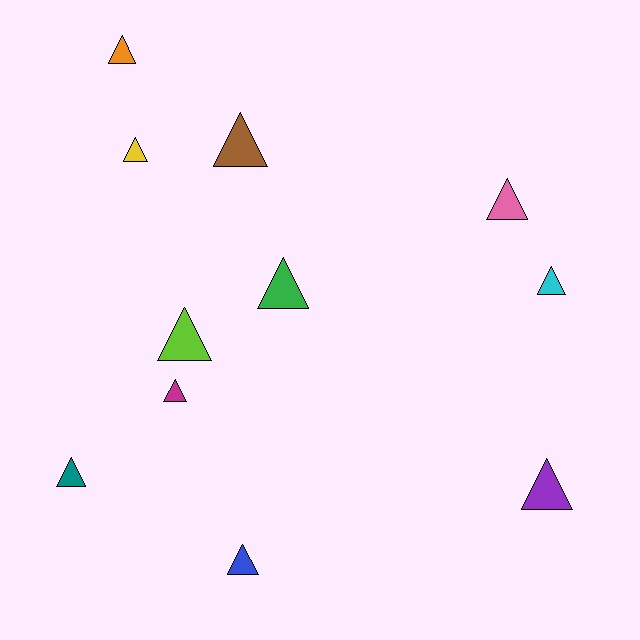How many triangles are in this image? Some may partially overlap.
There are 11 triangles.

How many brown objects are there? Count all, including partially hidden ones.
There is 1 brown object.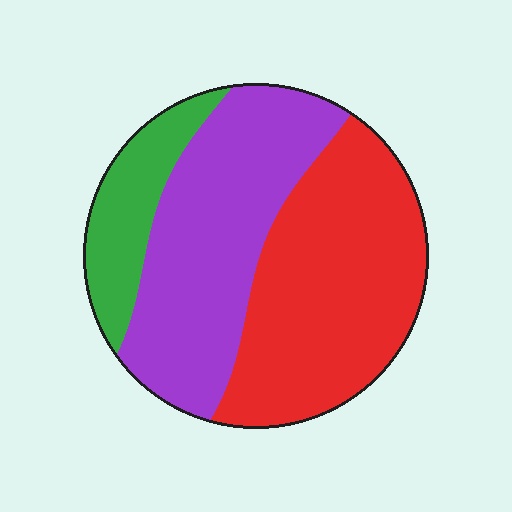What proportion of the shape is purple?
Purple covers about 40% of the shape.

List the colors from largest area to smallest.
From largest to smallest: red, purple, green.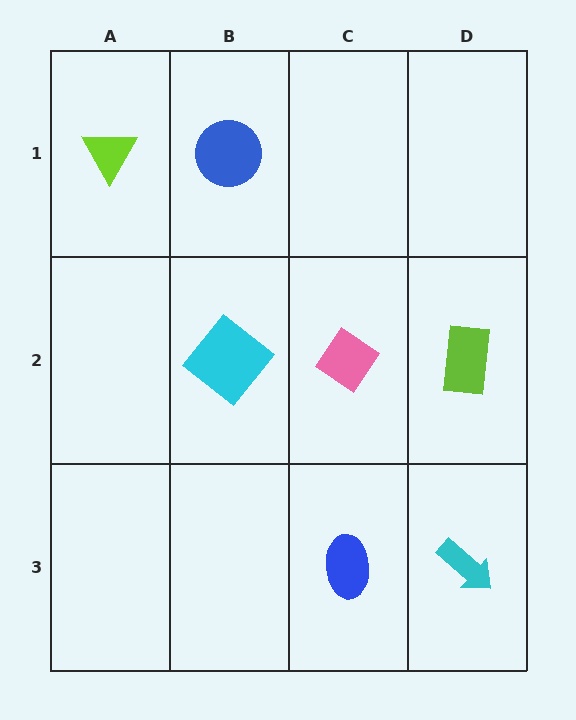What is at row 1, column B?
A blue circle.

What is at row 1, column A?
A lime triangle.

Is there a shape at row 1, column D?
No, that cell is empty.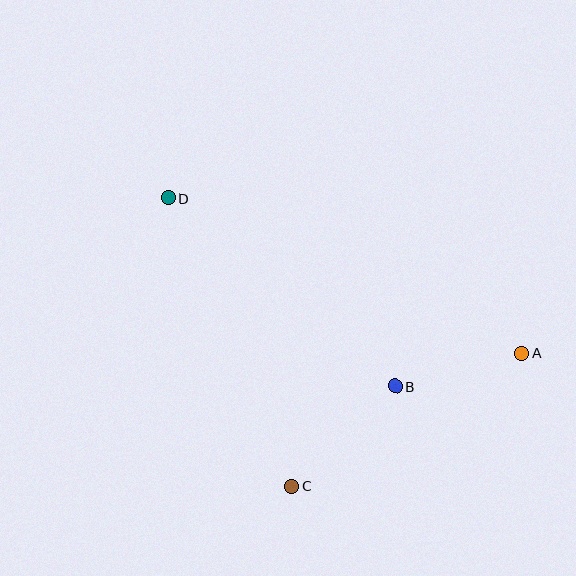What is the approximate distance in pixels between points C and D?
The distance between C and D is approximately 313 pixels.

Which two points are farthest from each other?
Points A and D are farthest from each other.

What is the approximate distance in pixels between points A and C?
The distance between A and C is approximately 265 pixels.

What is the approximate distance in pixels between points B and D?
The distance between B and D is approximately 294 pixels.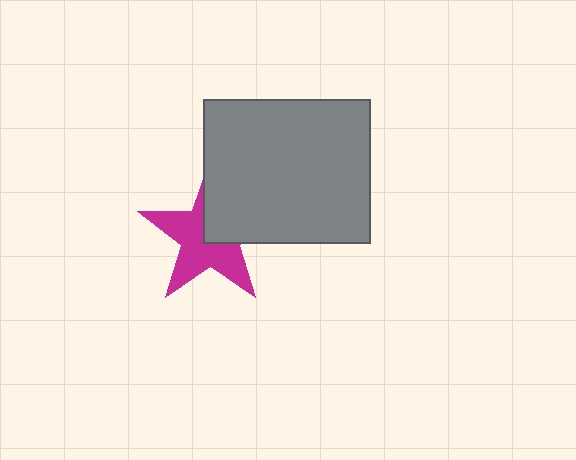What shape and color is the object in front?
The object in front is a gray rectangle.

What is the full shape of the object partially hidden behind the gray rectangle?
The partially hidden object is a magenta star.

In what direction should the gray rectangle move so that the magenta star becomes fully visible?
The gray rectangle should move toward the upper-right. That is the shortest direction to clear the overlap and leave the magenta star fully visible.